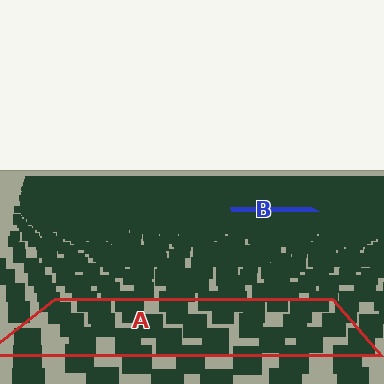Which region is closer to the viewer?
Region A is closer. The texture elements there are larger and more spread out.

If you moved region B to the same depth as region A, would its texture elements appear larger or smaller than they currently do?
They would appear larger. At a closer depth, the same texture elements are projected at a bigger on-screen size.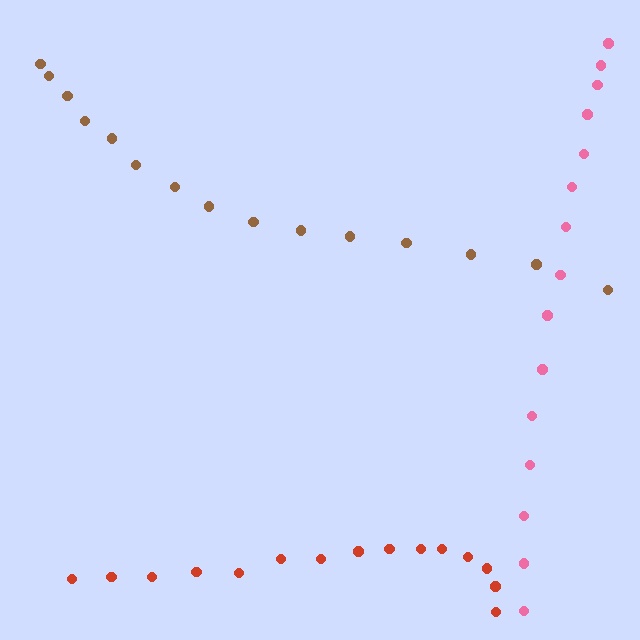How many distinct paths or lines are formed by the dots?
There are 3 distinct paths.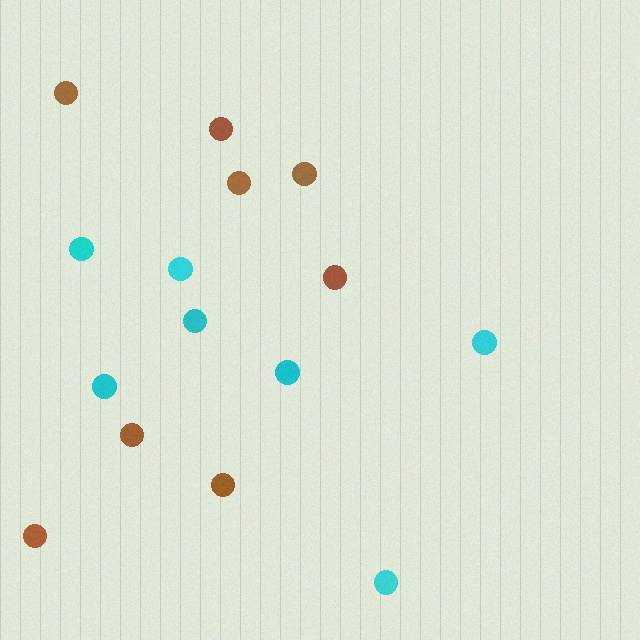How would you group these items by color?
There are 2 groups: one group of cyan circles (7) and one group of brown circles (8).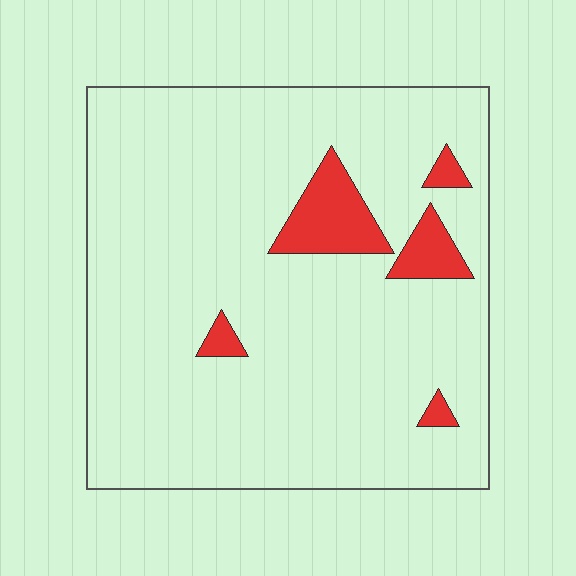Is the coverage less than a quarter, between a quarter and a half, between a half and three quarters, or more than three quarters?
Less than a quarter.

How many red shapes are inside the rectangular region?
5.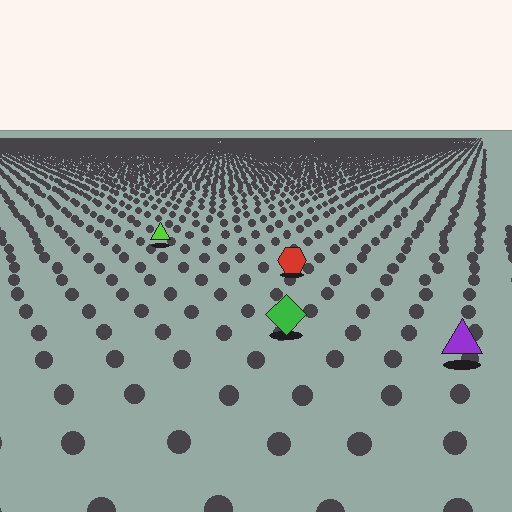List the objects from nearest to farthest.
From nearest to farthest: the purple triangle, the green diamond, the red hexagon, the lime triangle.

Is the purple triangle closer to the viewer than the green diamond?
Yes. The purple triangle is closer — you can tell from the texture gradient: the ground texture is coarser near it.